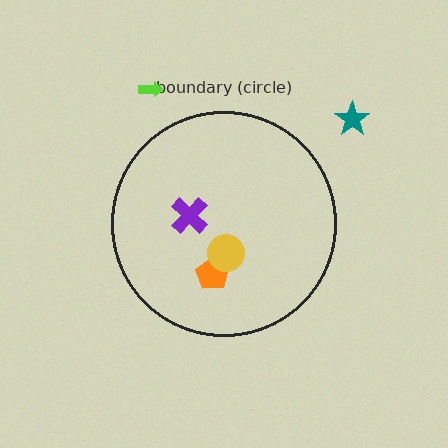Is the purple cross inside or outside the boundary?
Inside.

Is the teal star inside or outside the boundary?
Outside.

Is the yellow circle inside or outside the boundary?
Inside.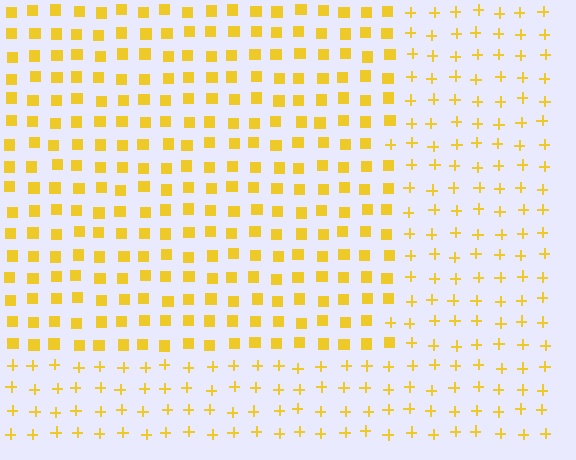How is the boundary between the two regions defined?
The boundary is defined by a change in element shape: squares inside vs. plus signs outside. All elements share the same color and spacing.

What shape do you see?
I see a rectangle.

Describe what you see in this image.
The image is filled with small yellow elements arranged in a uniform grid. A rectangle-shaped region contains squares, while the surrounding area contains plus signs. The boundary is defined purely by the change in element shape.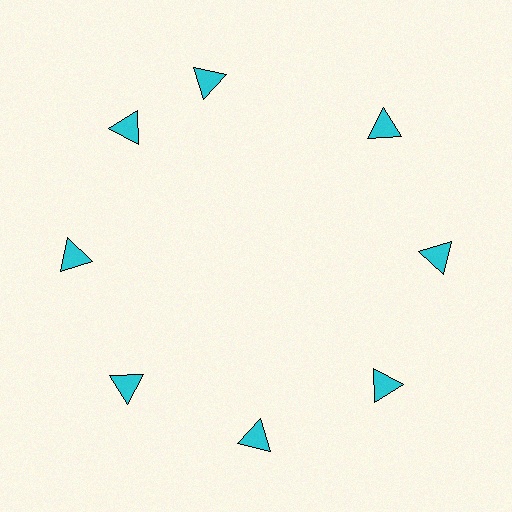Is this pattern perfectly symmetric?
No. The 8 cyan triangles are arranged in a ring, but one element near the 12 o'clock position is rotated out of alignment along the ring, breaking the 8-fold rotational symmetry.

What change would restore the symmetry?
The symmetry would be restored by rotating it back into even spacing with its neighbors so that all 8 triangles sit at equal angles and equal distance from the center.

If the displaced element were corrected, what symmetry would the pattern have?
It would have 8-fold rotational symmetry — the pattern would map onto itself every 45 degrees.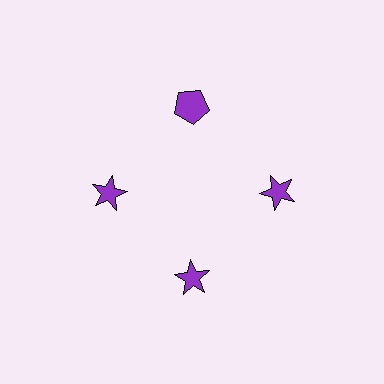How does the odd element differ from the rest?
It has a different shape: pentagon instead of star.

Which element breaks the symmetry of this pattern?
The purple pentagon at roughly the 12 o'clock position breaks the symmetry. All other shapes are purple stars.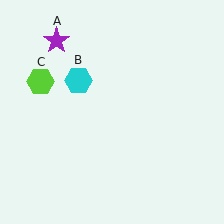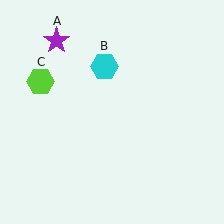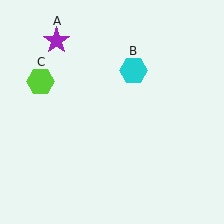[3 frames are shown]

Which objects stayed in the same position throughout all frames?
Purple star (object A) and lime hexagon (object C) remained stationary.